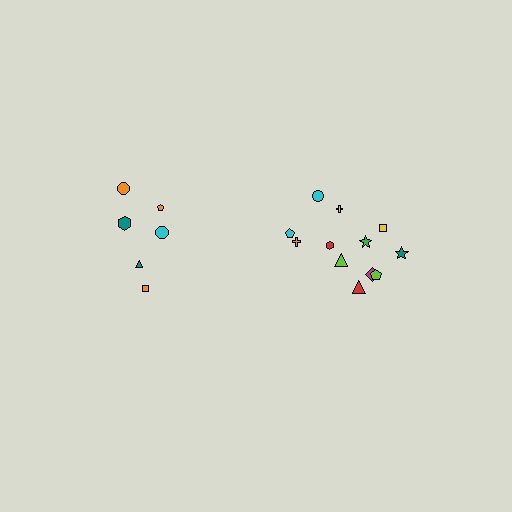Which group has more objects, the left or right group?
The right group.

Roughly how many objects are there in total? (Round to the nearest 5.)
Roughly 20 objects in total.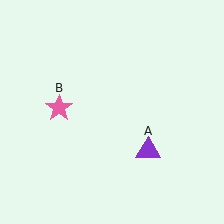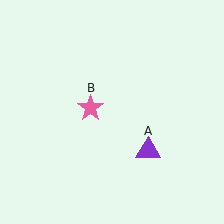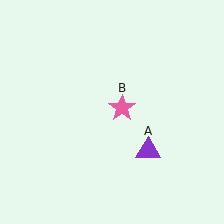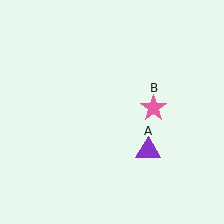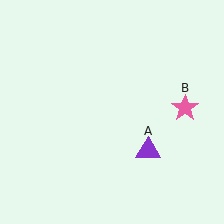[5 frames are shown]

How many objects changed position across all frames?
1 object changed position: pink star (object B).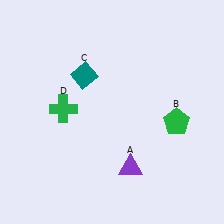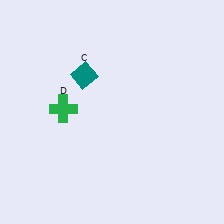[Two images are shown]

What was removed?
The purple triangle (A), the green pentagon (B) were removed in Image 2.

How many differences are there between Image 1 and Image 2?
There are 2 differences between the two images.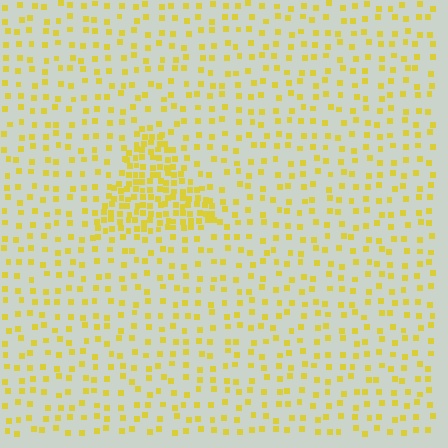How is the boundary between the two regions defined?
The boundary is defined by a change in element density (approximately 2.7x ratio). All elements are the same color, size, and shape.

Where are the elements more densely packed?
The elements are more densely packed inside the triangle boundary.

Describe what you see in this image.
The image contains small yellow elements arranged at two different densities. A triangle-shaped region is visible where the elements are more densely packed than the surrounding area.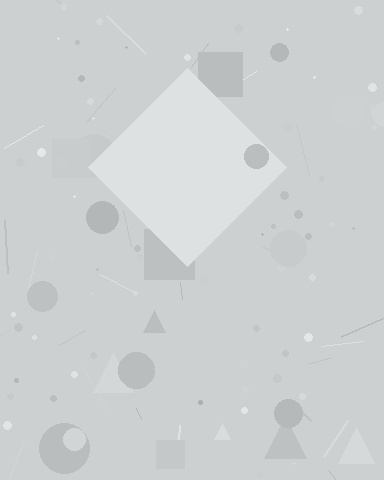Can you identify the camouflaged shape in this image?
The camouflaged shape is a diamond.